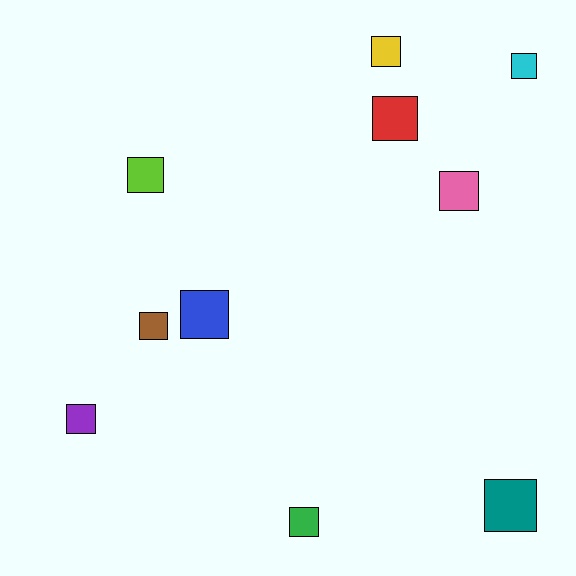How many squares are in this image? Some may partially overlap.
There are 10 squares.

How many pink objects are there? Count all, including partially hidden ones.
There is 1 pink object.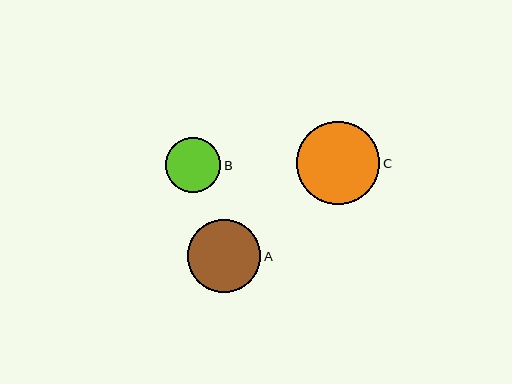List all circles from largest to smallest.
From largest to smallest: C, A, B.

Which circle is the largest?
Circle C is the largest with a size of approximately 83 pixels.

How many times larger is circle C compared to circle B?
Circle C is approximately 1.5 times the size of circle B.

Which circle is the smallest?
Circle B is the smallest with a size of approximately 55 pixels.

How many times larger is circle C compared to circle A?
Circle C is approximately 1.1 times the size of circle A.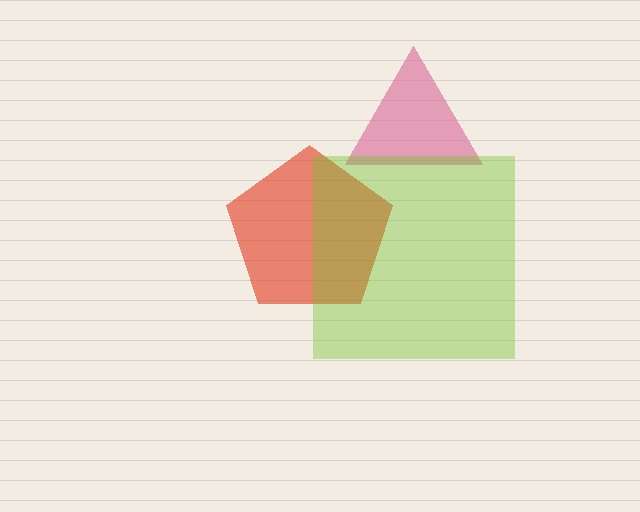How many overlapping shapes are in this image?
There are 3 overlapping shapes in the image.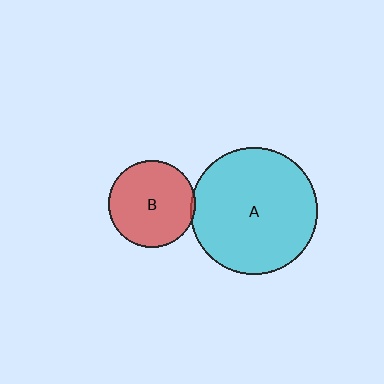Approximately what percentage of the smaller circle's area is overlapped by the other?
Approximately 5%.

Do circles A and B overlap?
Yes.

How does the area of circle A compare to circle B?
Approximately 2.1 times.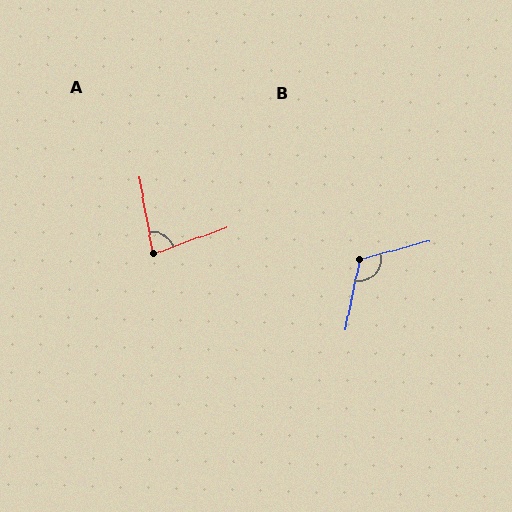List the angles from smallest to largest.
A (80°), B (116°).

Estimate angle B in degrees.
Approximately 116 degrees.